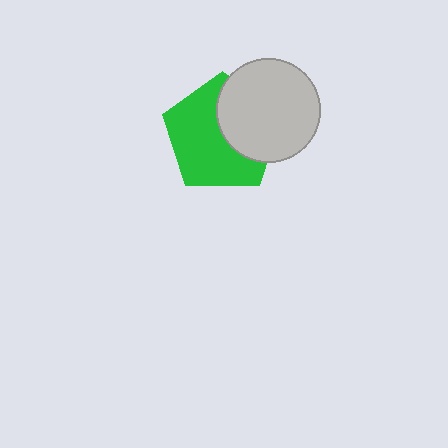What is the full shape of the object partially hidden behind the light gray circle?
The partially hidden object is a green pentagon.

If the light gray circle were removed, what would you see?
You would see the complete green pentagon.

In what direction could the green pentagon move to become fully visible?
The green pentagon could move left. That would shift it out from behind the light gray circle entirely.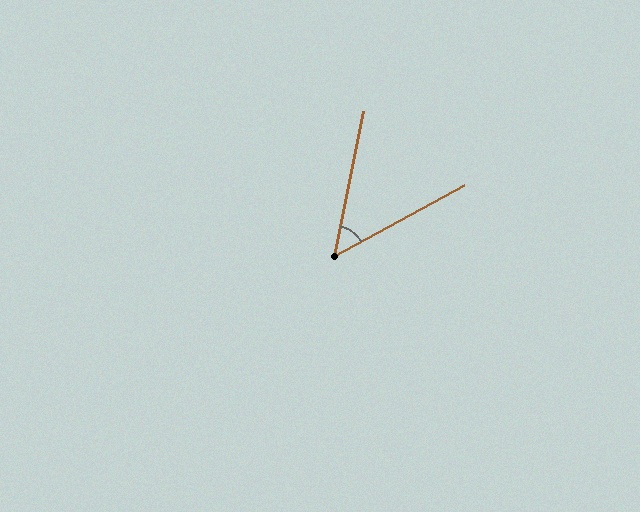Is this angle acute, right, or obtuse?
It is acute.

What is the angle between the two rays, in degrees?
Approximately 50 degrees.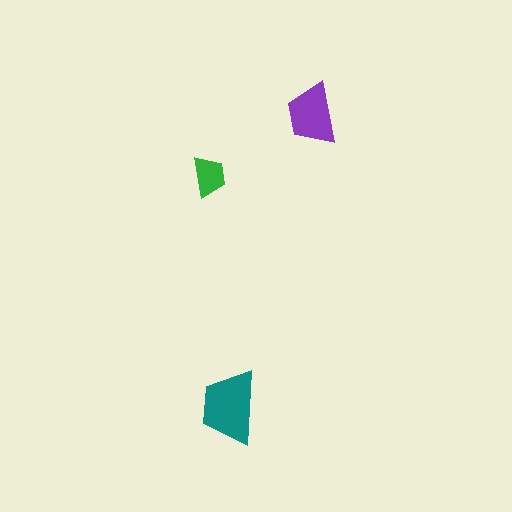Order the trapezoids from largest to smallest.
the teal one, the purple one, the green one.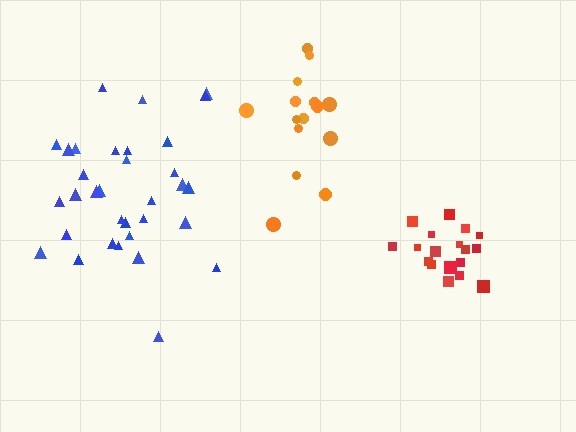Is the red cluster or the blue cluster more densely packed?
Red.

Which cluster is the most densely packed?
Red.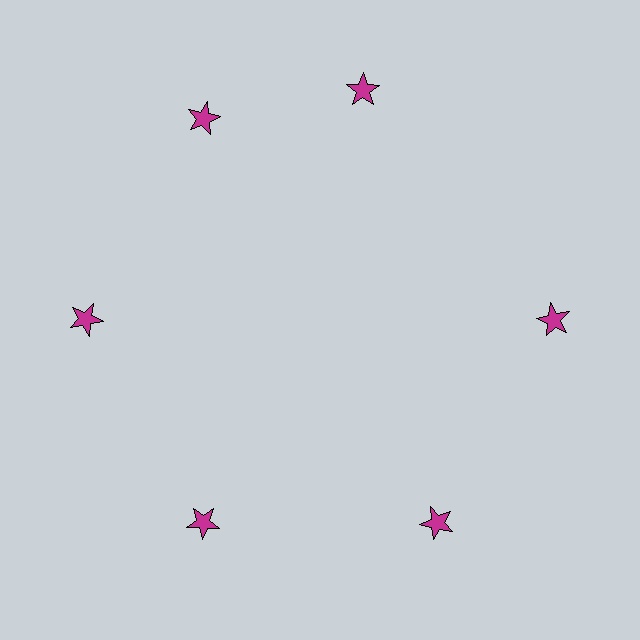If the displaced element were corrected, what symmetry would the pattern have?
It would have 6-fold rotational symmetry — the pattern would map onto itself every 60 degrees.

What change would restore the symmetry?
The symmetry would be restored by rotating it back into even spacing with its neighbors so that all 6 stars sit at equal angles and equal distance from the center.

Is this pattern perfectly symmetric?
No. The 6 magenta stars are arranged in a ring, but one element near the 1 o'clock position is rotated out of alignment along the ring, breaking the 6-fold rotational symmetry.